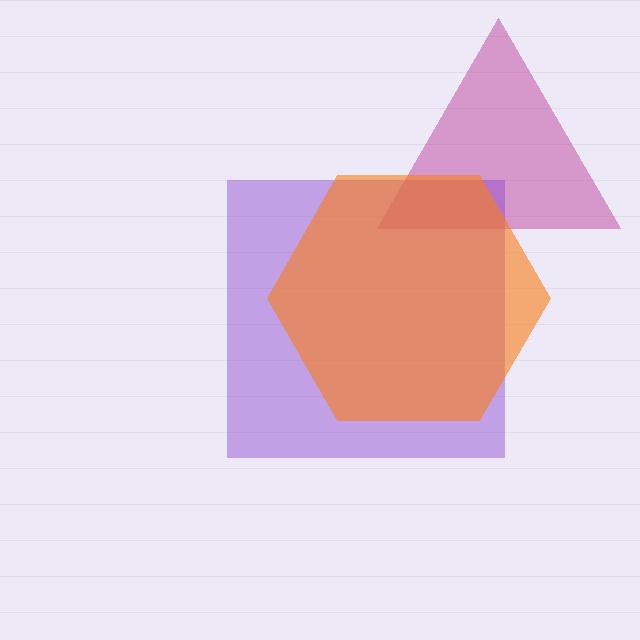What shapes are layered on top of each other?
The layered shapes are: a magenta triangle, a purple square, an orange hexagon.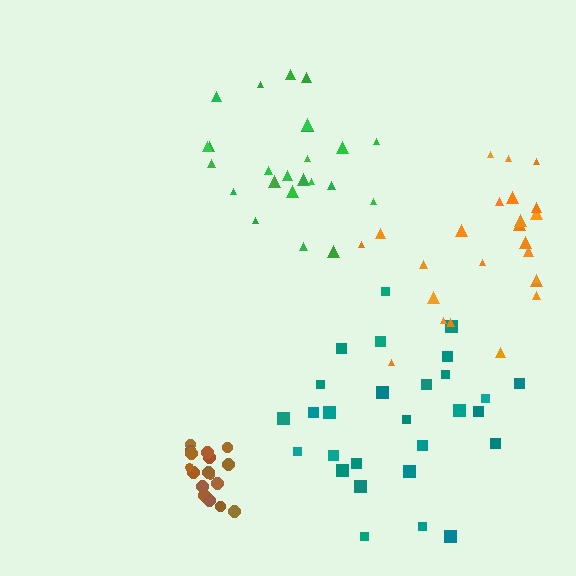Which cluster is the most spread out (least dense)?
Orange.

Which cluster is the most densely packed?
Brown.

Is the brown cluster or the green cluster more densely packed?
Brown.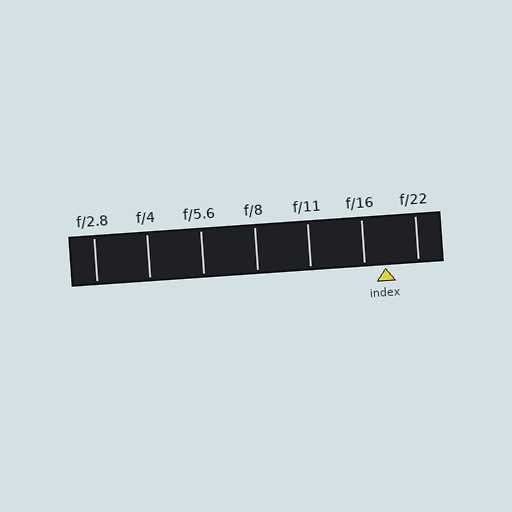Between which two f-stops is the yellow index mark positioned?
The index mark is between f/16 and f/22.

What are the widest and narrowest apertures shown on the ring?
The widest aperture shown is f/2.8 and the narrowest is f/22.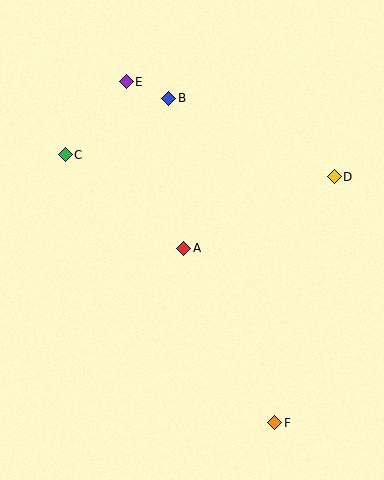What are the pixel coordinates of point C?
Point C is at (65, 155).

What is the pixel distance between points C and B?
The distance between C and B is 118 pixels.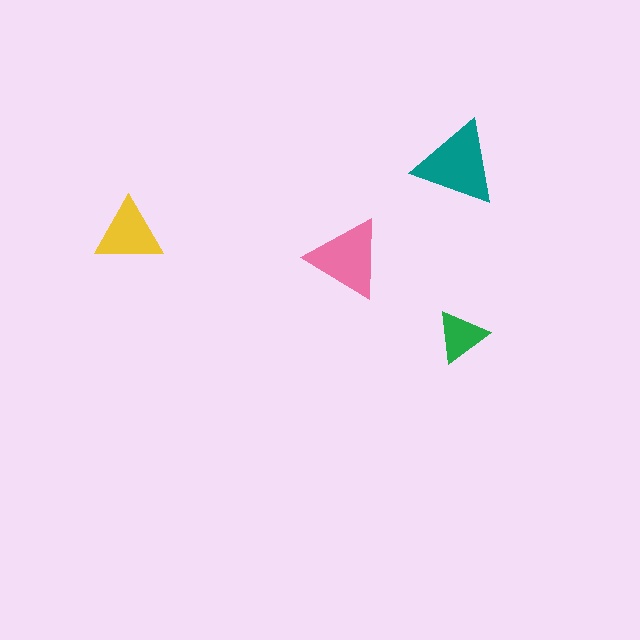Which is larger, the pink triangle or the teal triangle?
The teal one.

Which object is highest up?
The teal triangle is topmost.